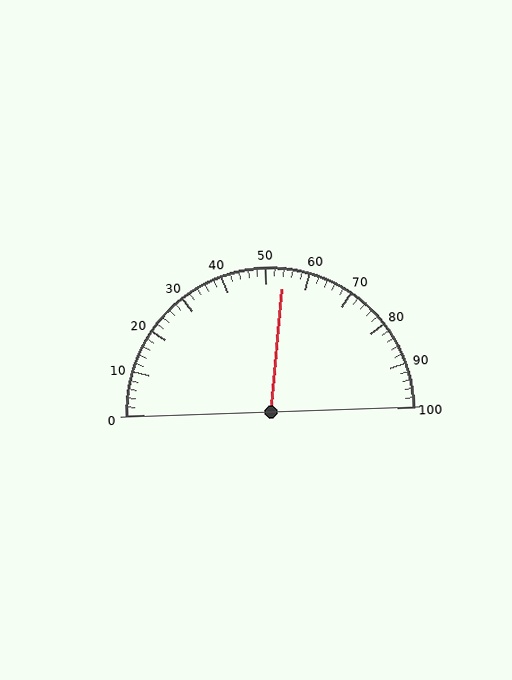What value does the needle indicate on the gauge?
The needle indicates approximately 54.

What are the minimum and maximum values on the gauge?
The gauge ranges from 0 to 100.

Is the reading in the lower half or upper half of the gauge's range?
The reading is in the upper half of the range (0 to 100).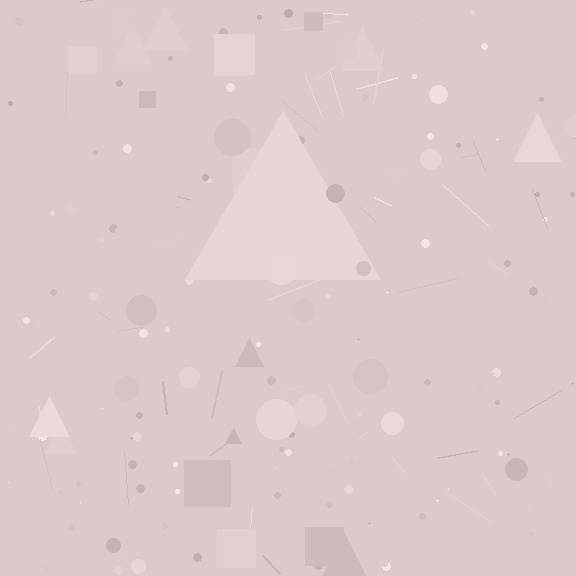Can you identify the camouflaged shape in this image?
The camouflaged shape is a triangle.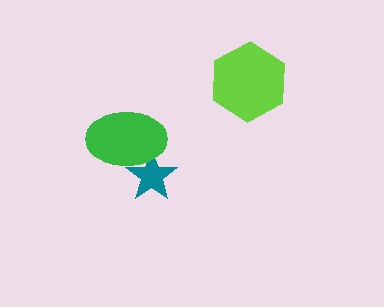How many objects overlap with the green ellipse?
1 object overlaps with the green ellipse.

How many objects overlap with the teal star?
1 object overlaps with the teal star.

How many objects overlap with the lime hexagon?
0 objects overlap with the lime hexagon.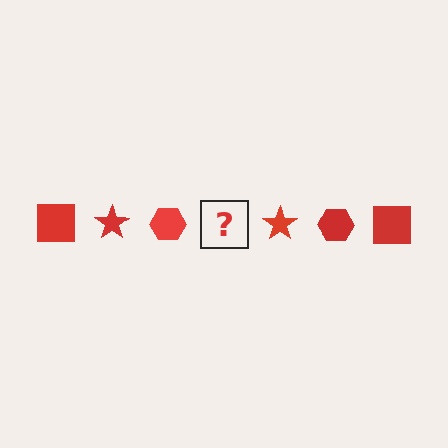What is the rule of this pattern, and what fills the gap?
The rule is that the pattern cycles through square, star, hexagon shapes in red. The gap should be filled with a red square.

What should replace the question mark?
The question mark should be replaced with a red square.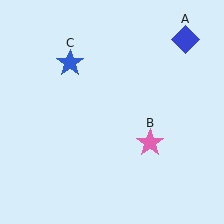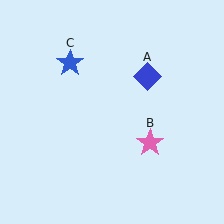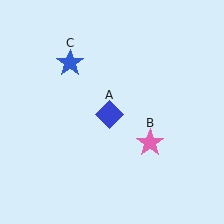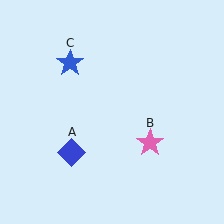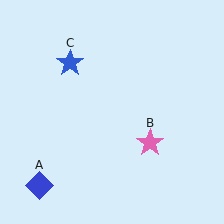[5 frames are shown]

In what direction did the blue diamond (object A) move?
The blue diamond (object A) moved down and to the left.